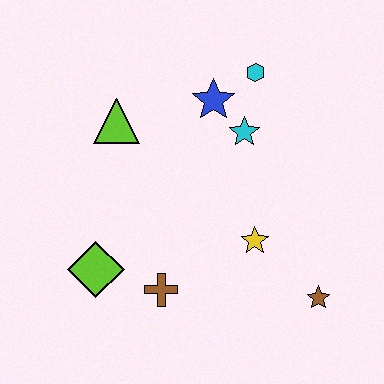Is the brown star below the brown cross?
Yes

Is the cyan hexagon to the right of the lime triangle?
Yes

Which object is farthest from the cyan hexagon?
The lime diamond is farthest from the cyan hexagon.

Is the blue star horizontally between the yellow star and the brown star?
No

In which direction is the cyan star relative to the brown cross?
The cyan star is above the brown cross.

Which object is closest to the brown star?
The yellow star is closest to the brown star.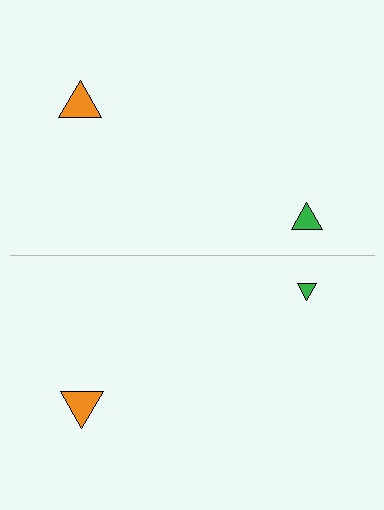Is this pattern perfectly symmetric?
No, the pattern is not perfectly symmetric. The green triangle on the bottom side has a different size than its mirror counterpart.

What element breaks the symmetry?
The green triangle on the bottom side has a different size than its mirror counterpart.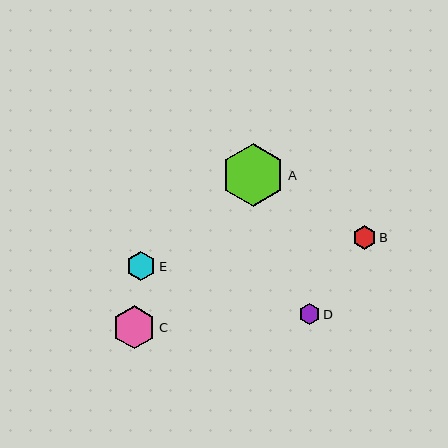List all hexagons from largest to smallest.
From largest to smallest: A, C, E, B, D.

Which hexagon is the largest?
Hexagon A is the largest with a size of approximately 64 pixels.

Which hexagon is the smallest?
Hexagon D is the smallest with a size of approximately 21 pixels.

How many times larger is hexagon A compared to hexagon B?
Hexagon A is approximately 2.7 times the size of hexagon B.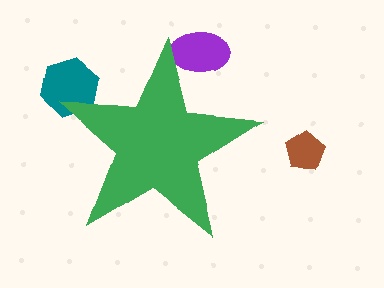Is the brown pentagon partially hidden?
No, the brown pentagon is fully visible.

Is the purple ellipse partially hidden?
Yes, the purple ellipse is partially hidden behind the green star.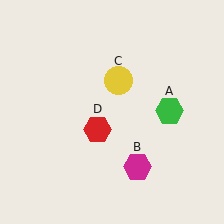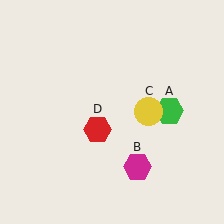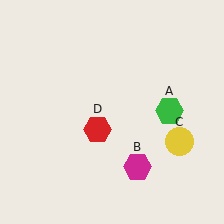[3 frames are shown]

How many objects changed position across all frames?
1 object changed position: yellow circle (object C).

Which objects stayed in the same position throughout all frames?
Green hexagon (object A) and magenta hexagon (object B) and red hexagon (object D) remained stationary.